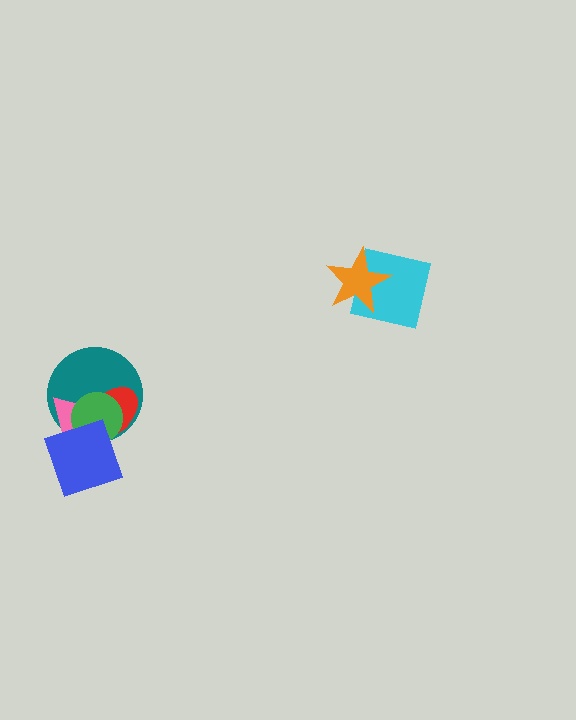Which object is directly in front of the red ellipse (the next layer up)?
The green circle is directly in front of the red ellipse.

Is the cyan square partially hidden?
Yes, it is partially covered by another shape.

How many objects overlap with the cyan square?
1 object overlaps with the cyan square.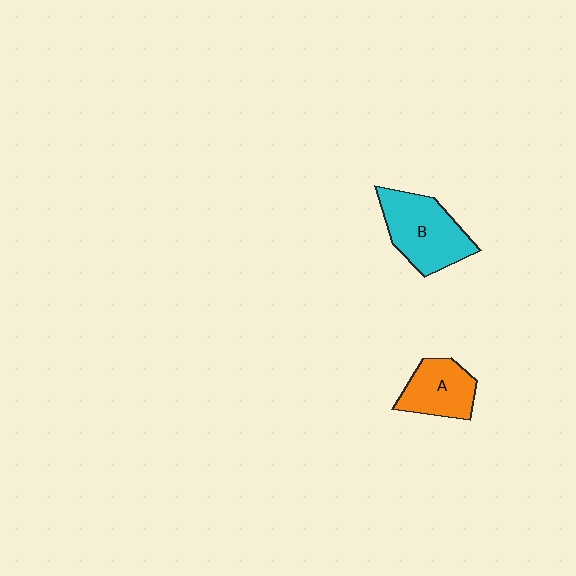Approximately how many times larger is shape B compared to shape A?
Approximately 1.4 times.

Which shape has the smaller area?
Shape A (orange).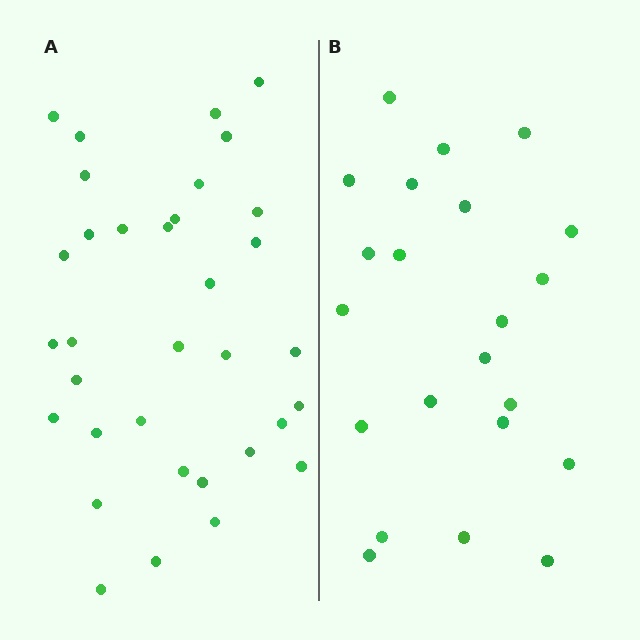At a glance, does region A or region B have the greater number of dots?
Region A (the left region) has more dots.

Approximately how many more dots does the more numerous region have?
Region A has roughly 12 or so more dots than region B.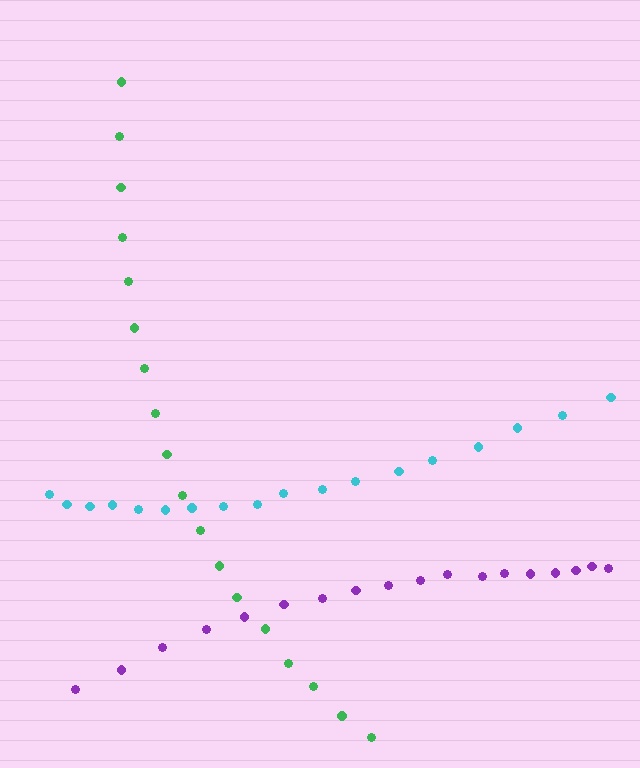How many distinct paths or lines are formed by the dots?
There are 3 distinct paths.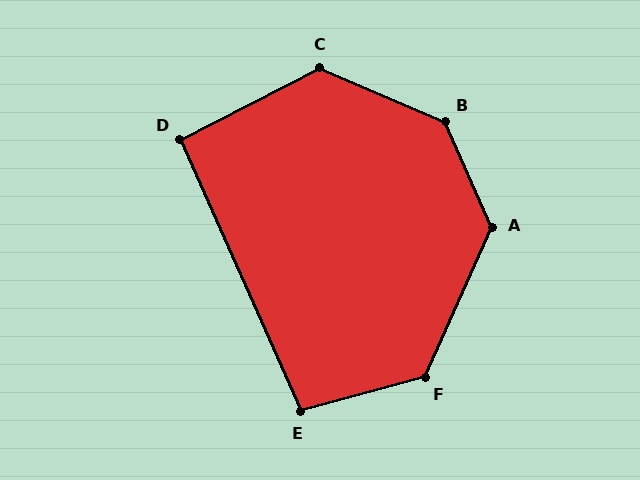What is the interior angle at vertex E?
Approximately 98 degrees (obtuse).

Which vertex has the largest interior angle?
B, at approximately 137 degrees.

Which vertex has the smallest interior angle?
D, at approximately 93 degrees.